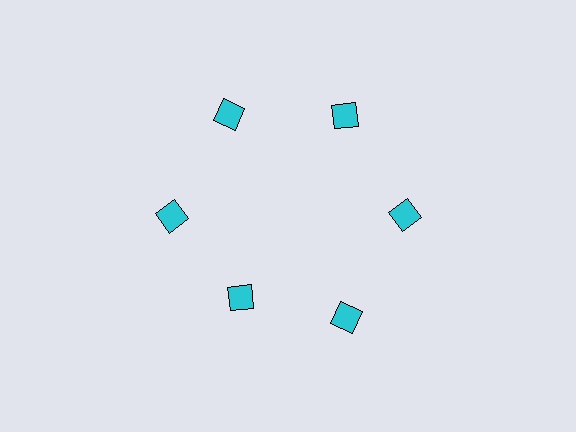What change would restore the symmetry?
The symmetry would be restored by moving it outward, back onto the ring so that all 6 squares sit at equal angles and equal distance from the center.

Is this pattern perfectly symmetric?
No. The 6 cyan squares are arranged in a ring, but one element near the 7 o'clock position is pulled inward toward the center, breaking the 6-fold rotational symmetry.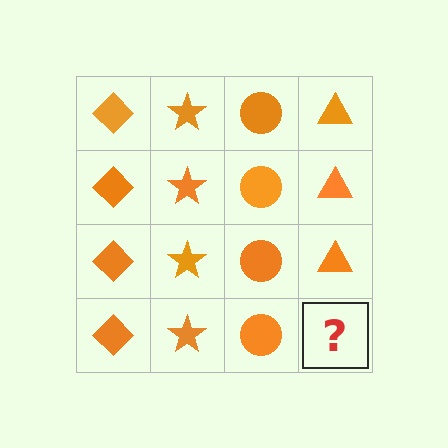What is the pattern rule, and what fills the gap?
The rule is that each column has a consistent shape. The gap should be filled with an orange triangle.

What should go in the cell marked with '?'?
The missing cell should contain an orange triangle.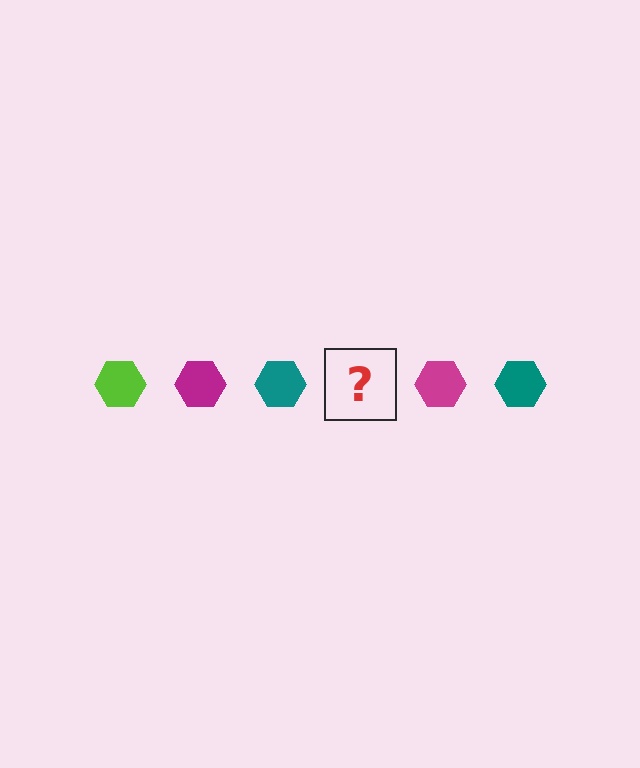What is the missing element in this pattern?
The missing element is a lime hexagon.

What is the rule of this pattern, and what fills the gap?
The rule is that the pattern cycles through lime, magenta, teal hexagons. The gap should be filled with a lime hexagon.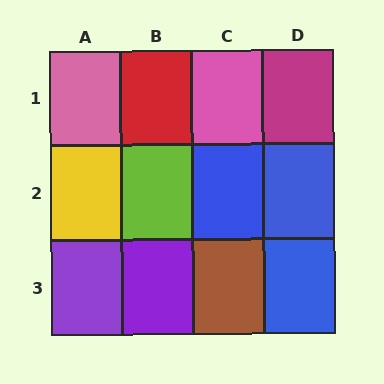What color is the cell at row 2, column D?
Blue.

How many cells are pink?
2 cells are pink.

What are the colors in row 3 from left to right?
Purple, purple, brown, blue.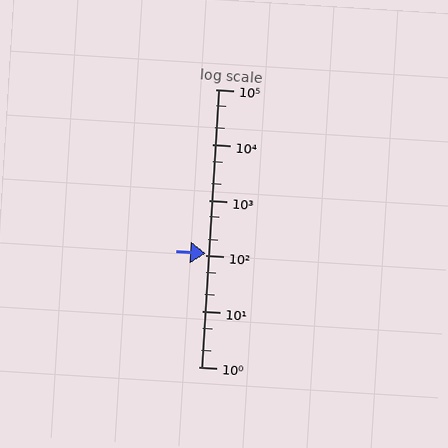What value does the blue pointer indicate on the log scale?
The pointer indicates approximately 110.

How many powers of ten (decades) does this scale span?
The scale spans 5 decades, from 1 to 100000.